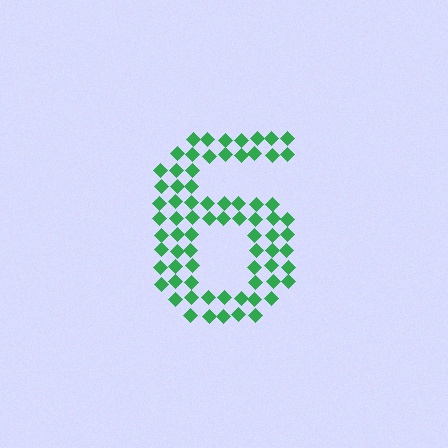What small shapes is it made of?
It is made of small diamonds.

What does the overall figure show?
The overall figure shows the digit 6.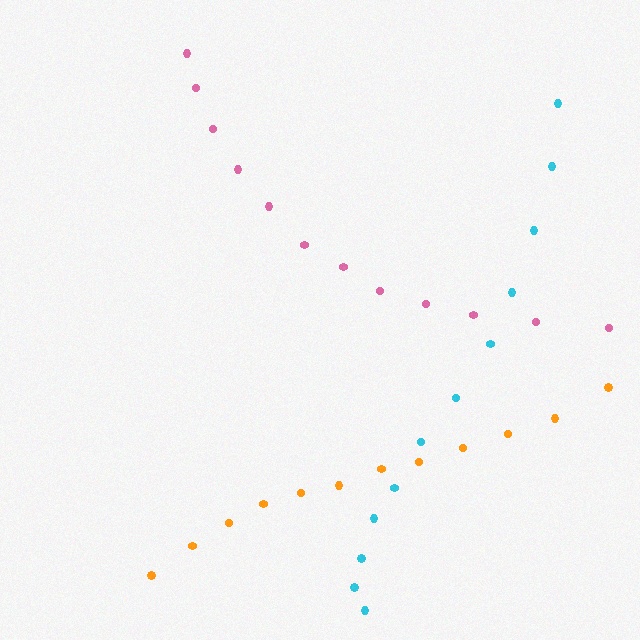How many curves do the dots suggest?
There are 3 distinct paths.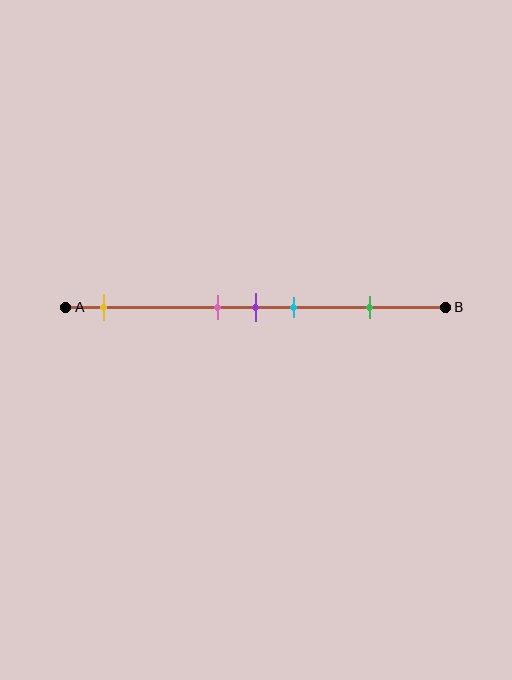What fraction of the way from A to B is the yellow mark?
The yellow mark is approximately 10% (0.1) of the way from A to B.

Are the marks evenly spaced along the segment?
No, the marks are not evenly spaced.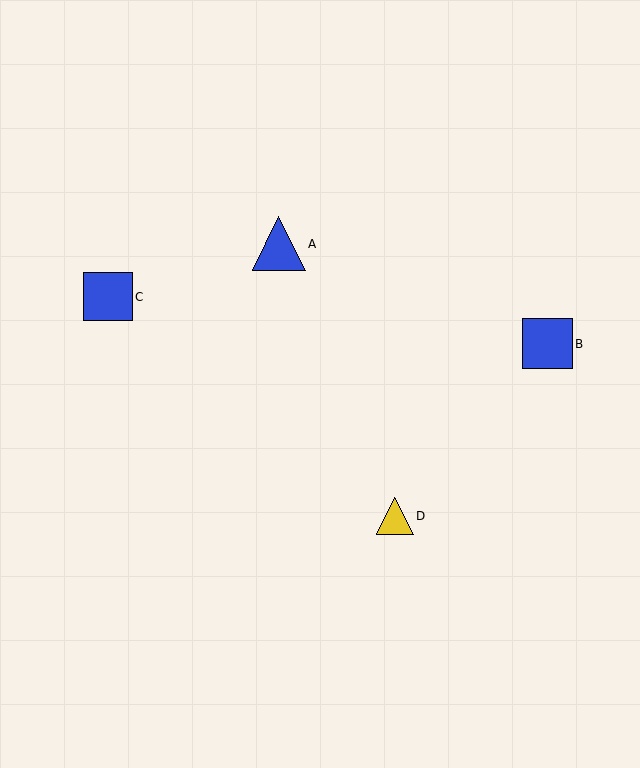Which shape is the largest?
The blue triangle (labeled A) is the largest.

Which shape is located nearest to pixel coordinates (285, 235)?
The blue triangle (labeled A) at (279, 244) is nearest to that location.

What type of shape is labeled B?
Shape B is a blue square.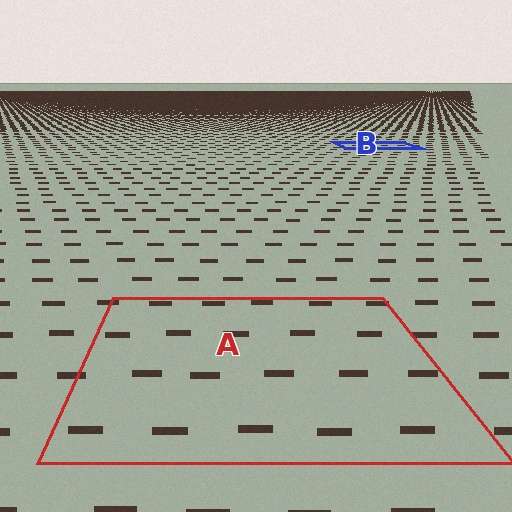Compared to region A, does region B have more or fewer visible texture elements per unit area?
Region B has more texture elements per unit area — they are packed more densely because it is farther away.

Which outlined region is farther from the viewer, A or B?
Region B is farther from the viewer — the texture elements inside it appear smaller and more densely packed.